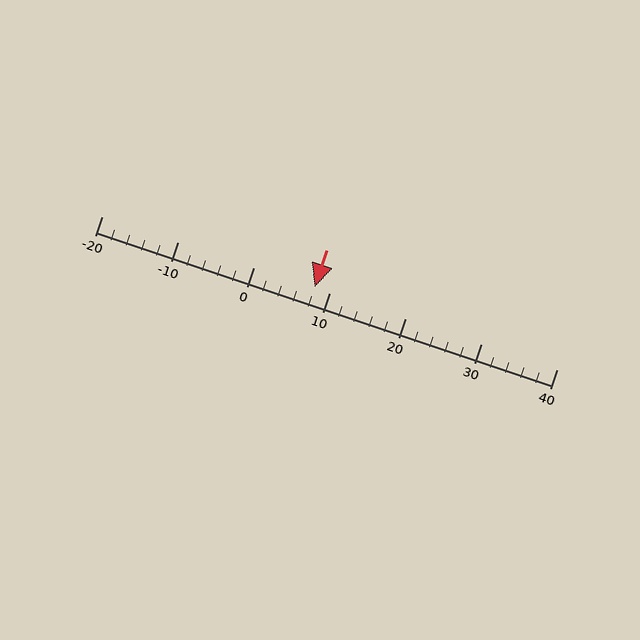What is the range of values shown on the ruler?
The ruler shows values from -20 to 40.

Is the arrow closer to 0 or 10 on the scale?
The arrow is closer to 10.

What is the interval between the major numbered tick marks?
The major tick marks are spaced 10 units apart.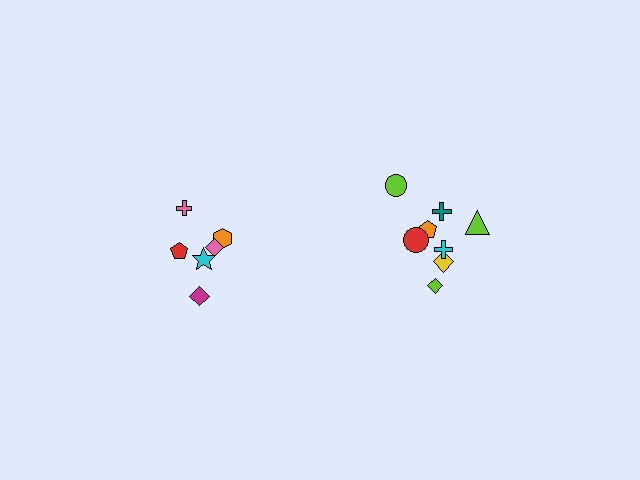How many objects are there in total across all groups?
There are 14 objects.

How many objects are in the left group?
There are 6 objects.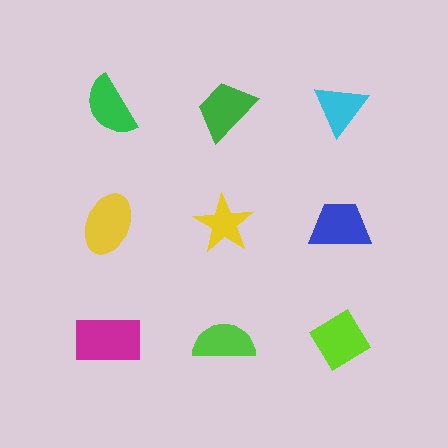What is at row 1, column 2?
A green trapezoid.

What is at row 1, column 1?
A green semicircle.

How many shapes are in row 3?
3 shapes.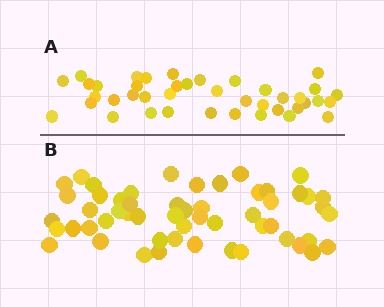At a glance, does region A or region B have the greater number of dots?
Region B (the bottom region) has more dots.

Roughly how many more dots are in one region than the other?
Region B has approximately 15 more dots than region A.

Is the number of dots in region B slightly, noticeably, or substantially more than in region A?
Region B has noticeably more, but not dramatically so. The ratio is roughly 1.3 to 1.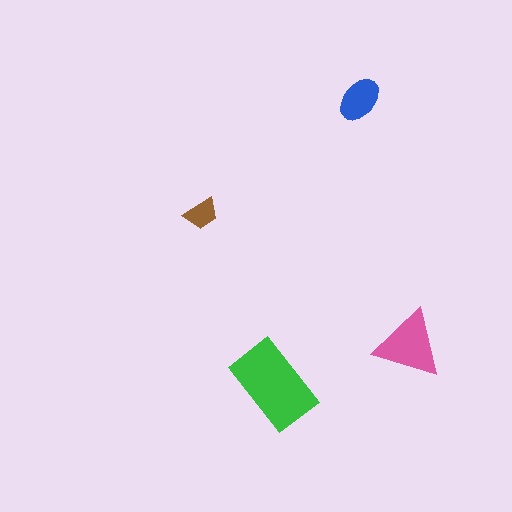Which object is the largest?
The green rectangle.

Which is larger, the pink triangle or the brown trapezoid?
The pink triangle.